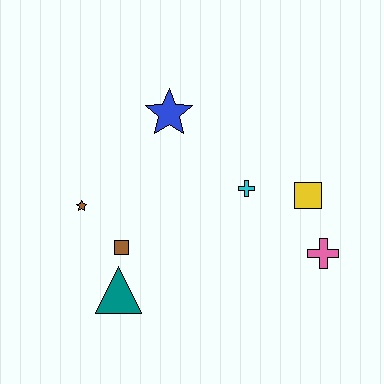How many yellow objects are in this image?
There is 1 yellow object.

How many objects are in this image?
There are 7 objects.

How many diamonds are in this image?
There are no diamonds.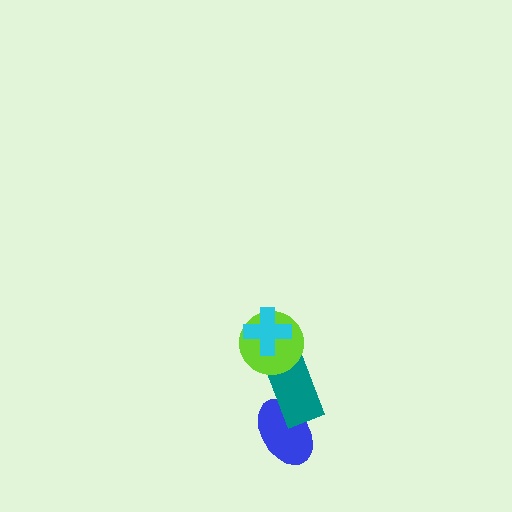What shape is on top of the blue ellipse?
The teal rectangle is on top of the blue ellipse.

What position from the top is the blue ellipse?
The blue ellipse is 4th from the top.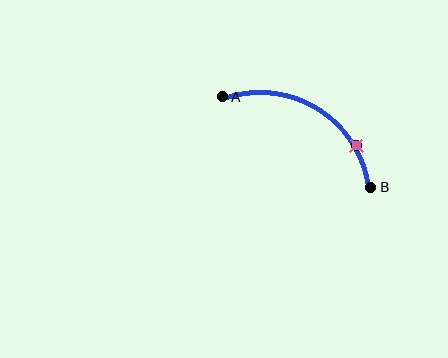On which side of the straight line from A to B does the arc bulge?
The arc bulges above the straight line connecting A and B.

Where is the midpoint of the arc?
The arc midpoint is the point on the curve farthest from the straight line joining A and B. It sits above that line.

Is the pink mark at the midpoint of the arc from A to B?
No. The pink mark lies on the arc but is closer to endpoint B. The arc midpoint would be at the point on the curve equidistant along the arc from both A and B.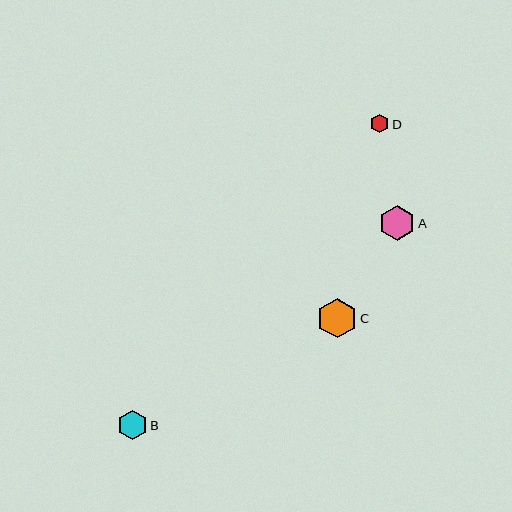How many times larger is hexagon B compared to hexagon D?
Hexagon B is approximately 1.6 times the size of hexagon D.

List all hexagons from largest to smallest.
From largest to smallest: C, A, B, D.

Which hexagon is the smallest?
Hexagon D is the smallest with a size of approximately 19 pixels.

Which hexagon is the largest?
Hexagon C is the largest with a size of approximately 40 pixels.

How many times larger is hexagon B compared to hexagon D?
Hexagon B is approximately 1.6 times the size of hexagon D.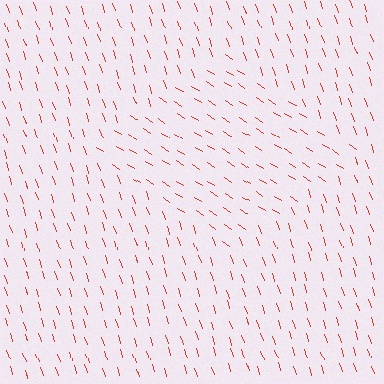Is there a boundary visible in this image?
Yes, there is a texture boundary formed by a change in line orientation.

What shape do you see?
I see a diamond.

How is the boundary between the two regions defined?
The boundary is defined purely by a change in line orientation (approximately 40 degrees difference). All lines are the same color and thickness.